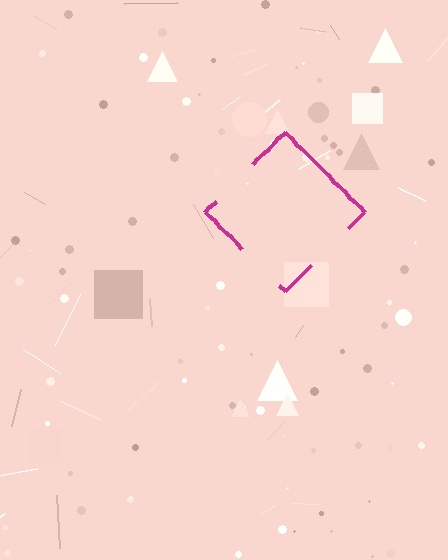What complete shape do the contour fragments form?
The contour fragments form a diamond.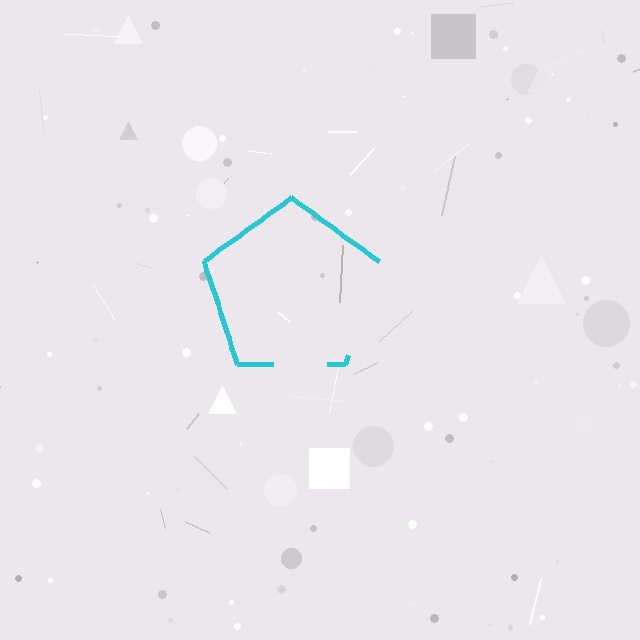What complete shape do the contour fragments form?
The contour fragments form a pentagon.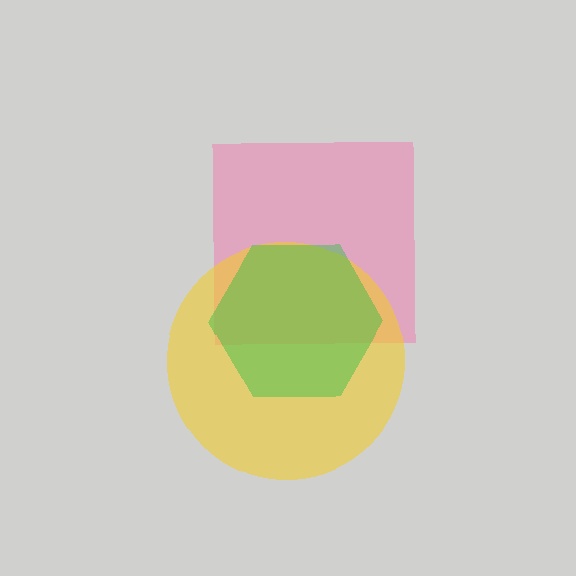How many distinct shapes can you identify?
There are 3 distinct shapes: a pink square, a yellow circle, a green hexagon.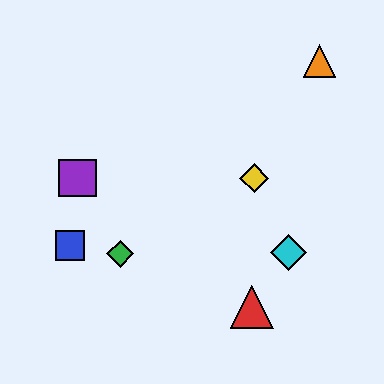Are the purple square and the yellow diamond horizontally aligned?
Yes, both are at y≈178.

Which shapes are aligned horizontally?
The yellow diamond, the purple square are aligned horizontally.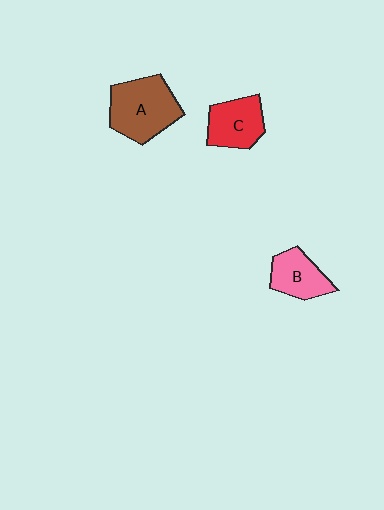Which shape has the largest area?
Shape A (brown).